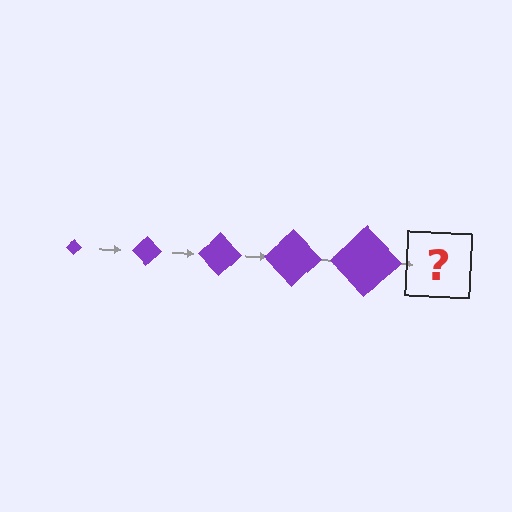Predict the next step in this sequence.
The next step is a purple diamond, larger than the previous one.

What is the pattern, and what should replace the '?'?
The pattern is that the diamond gets progressively larger each step. The '?' should be a purple diamond, larger than the previous one.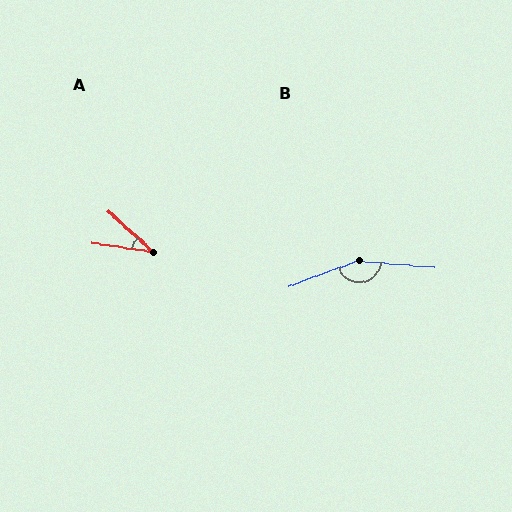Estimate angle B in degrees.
Approximately 155 degrees.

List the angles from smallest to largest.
A (33°), B (155°).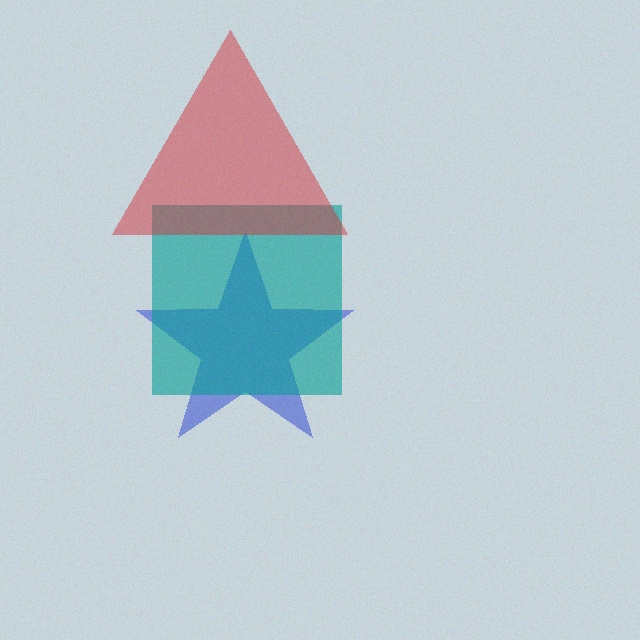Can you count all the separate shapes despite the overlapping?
Yes, there are 3 separate shapes.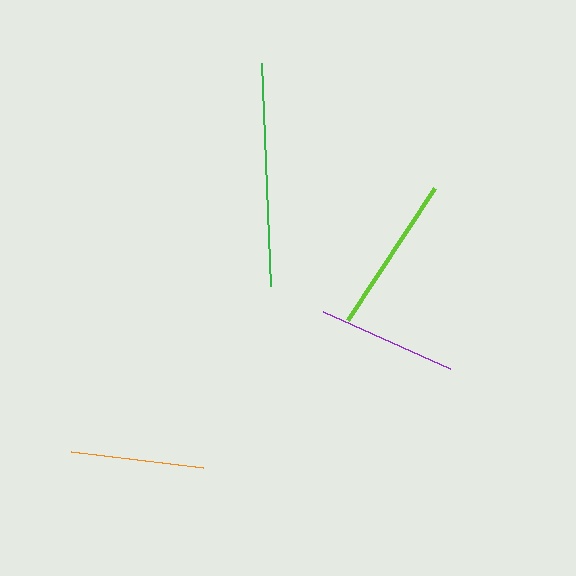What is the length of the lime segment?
The lime segment is approximately 158 pixels long.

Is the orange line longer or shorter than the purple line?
The purple line is longer than the orange line.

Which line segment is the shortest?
The orange line is the shortest at approximately 133 pixels.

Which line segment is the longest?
The green line is the longest at approximately 223 pixels.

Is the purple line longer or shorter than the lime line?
The lime line is longer than the purple line.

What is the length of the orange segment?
The orange segment is approximately 133 pixels long.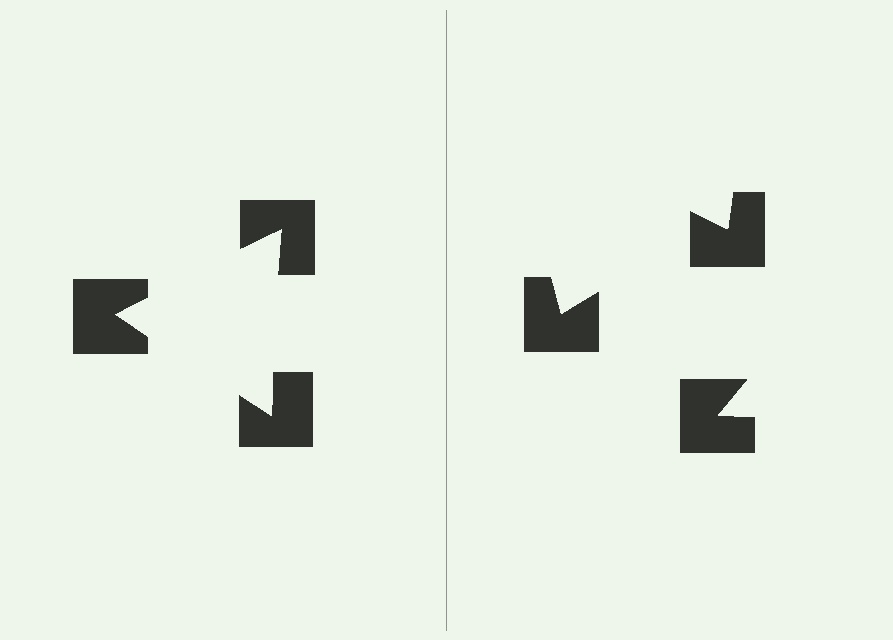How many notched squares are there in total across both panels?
6 — 3 on each side.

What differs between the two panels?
The notched squares are positioned identically on both sides; only the wedge orientations differ. On the left they align to a triangle; on the right they are misaligned.